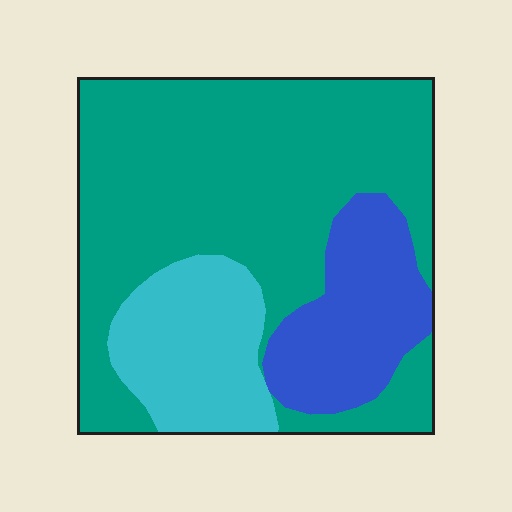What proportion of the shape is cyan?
Cyan covers roughly 20% of the shape.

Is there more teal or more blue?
Teal.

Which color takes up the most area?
Teal, at roughly 65%.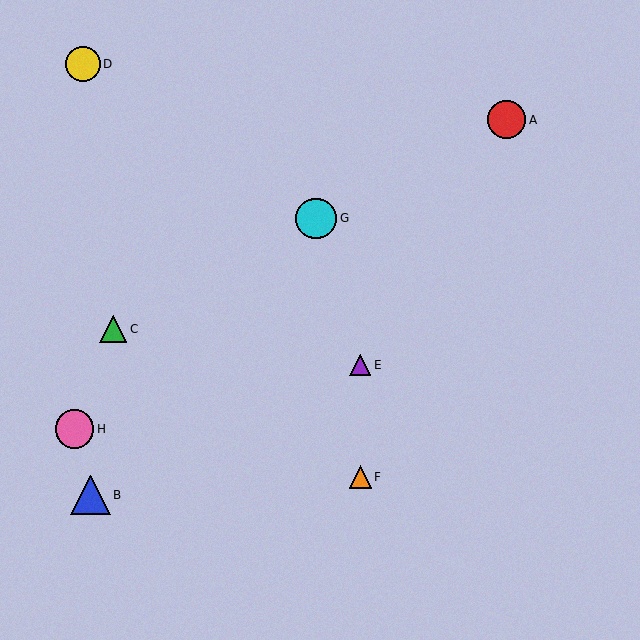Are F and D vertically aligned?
No, F is at x≈360 and D is at x≈83.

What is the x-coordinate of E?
Object E is at x≈360.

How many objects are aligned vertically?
2 objects (E, F) are aligned vertically.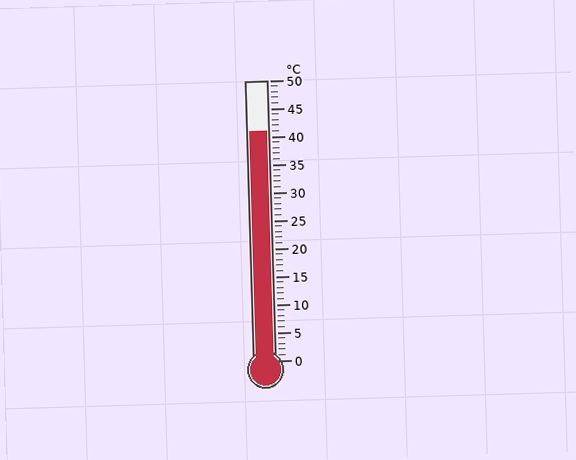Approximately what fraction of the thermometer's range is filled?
The thermometer is filled to approximately 80% of its range.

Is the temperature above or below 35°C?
The temperature is above 35°C.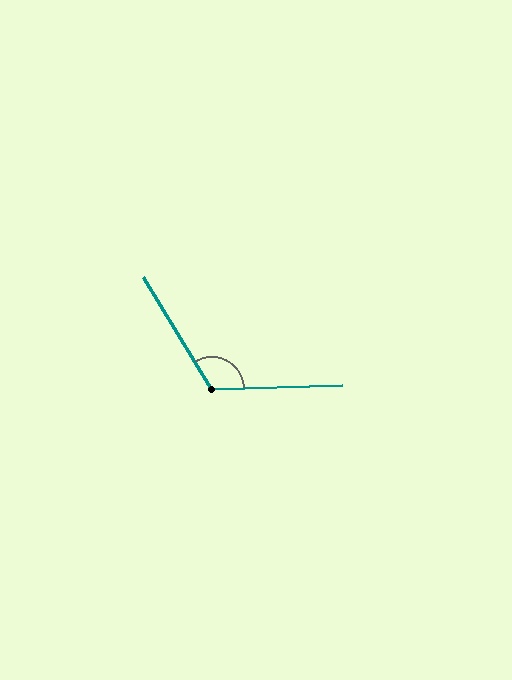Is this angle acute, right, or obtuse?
It is obtuse.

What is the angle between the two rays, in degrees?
Approximately 120 degrees.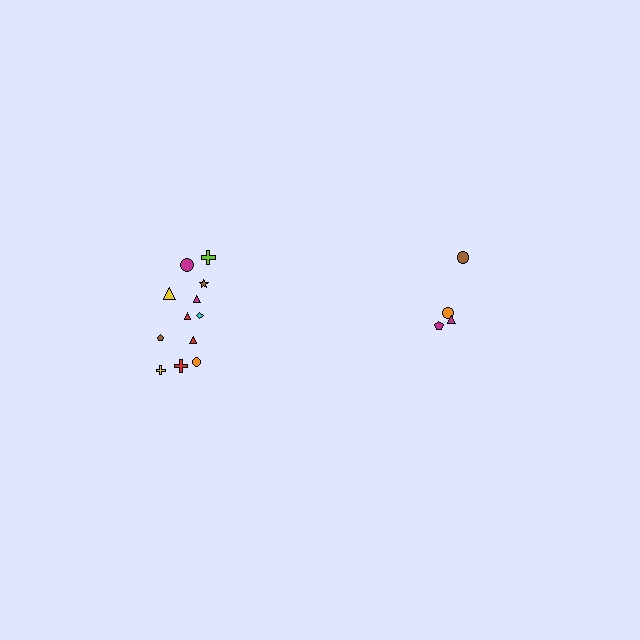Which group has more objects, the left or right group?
The left group.